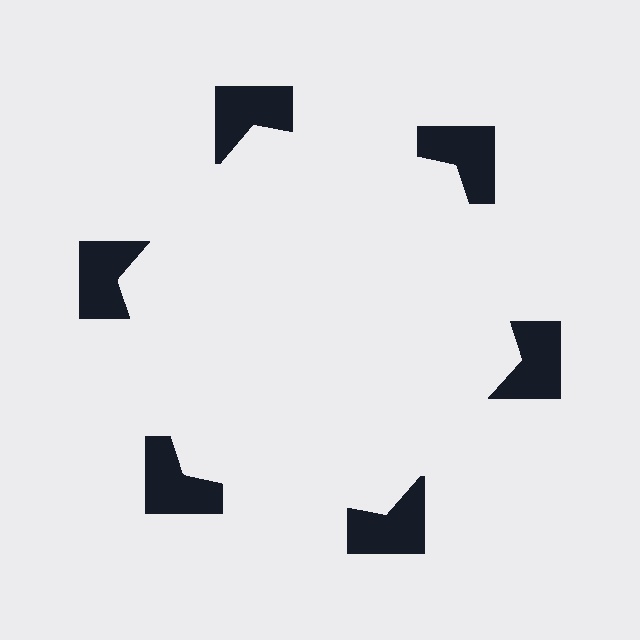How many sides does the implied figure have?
6 sides.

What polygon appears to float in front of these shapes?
An illusory hexagon — its edges are inferred from the aligned wedge cuts in the notched squares, not physically drawn.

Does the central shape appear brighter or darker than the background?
It typically appears slightly brighter than the background, even though no actual brightness change is drawn.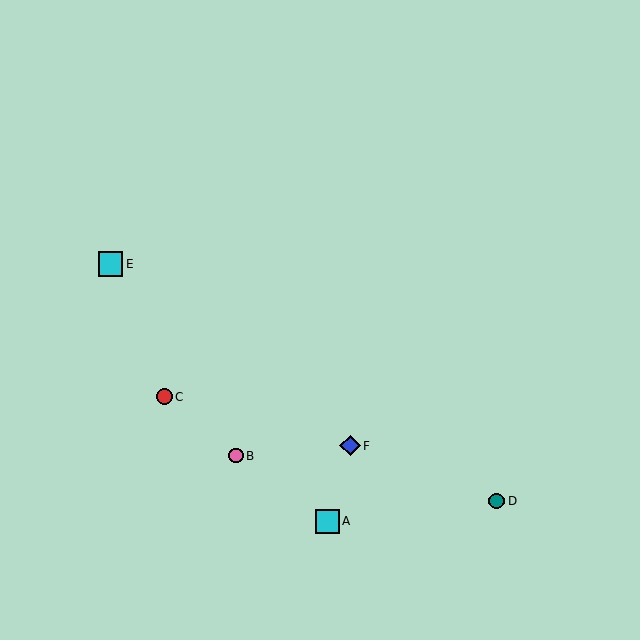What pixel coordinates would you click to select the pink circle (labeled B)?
Click at (236, 456) to select the pink circle B.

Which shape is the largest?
The cyan square (labeled E) is the largest.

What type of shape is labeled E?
Shape E is a cyan square.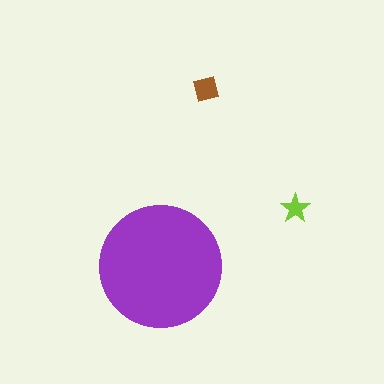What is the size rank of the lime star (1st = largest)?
3rd.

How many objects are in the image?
There are 3 objects in the image.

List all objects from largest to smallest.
The purple circle, the brown square, the lime star.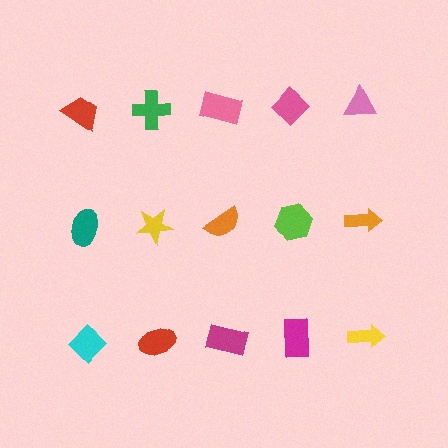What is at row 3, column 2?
A red ellipse.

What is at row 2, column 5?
An orange arrow.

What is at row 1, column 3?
A pink rectangle.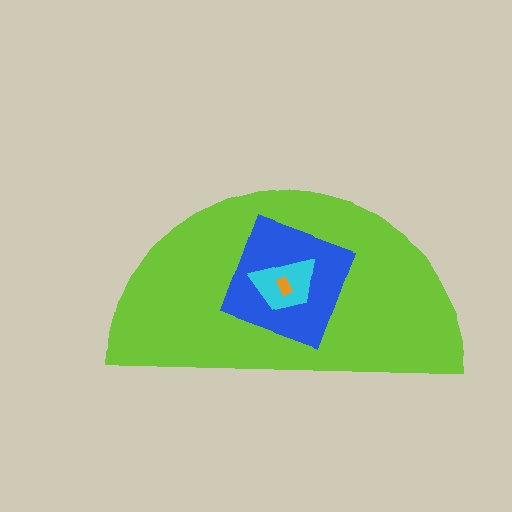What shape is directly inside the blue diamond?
The cyan trapezoid.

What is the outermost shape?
The lime semicircle.